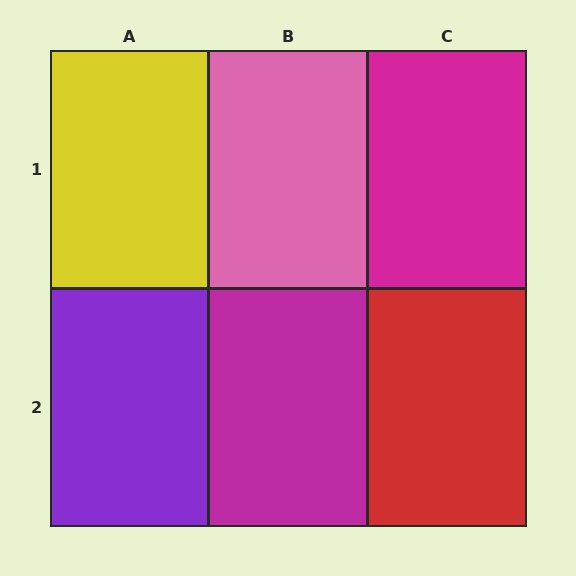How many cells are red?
1 cell is red.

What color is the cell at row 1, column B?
Pink.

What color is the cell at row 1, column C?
Magenta.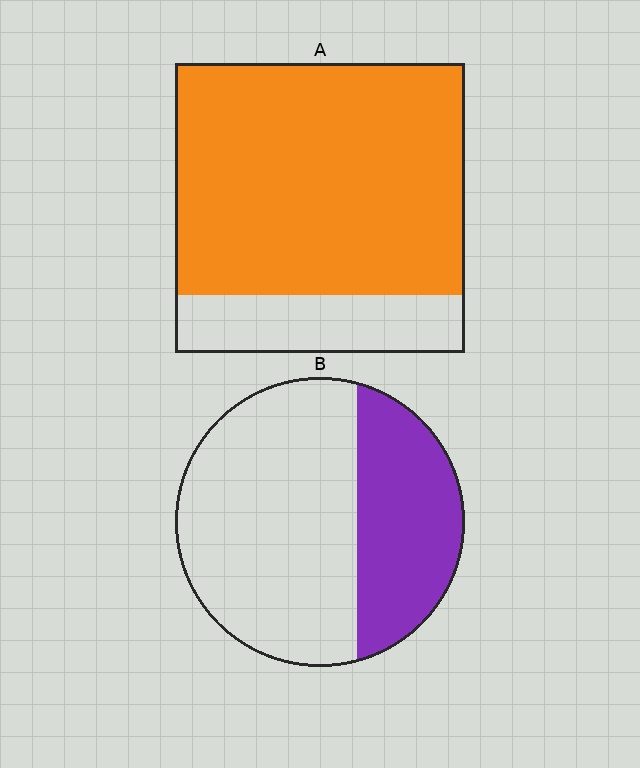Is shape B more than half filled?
No.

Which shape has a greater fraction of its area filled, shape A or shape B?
Shape A.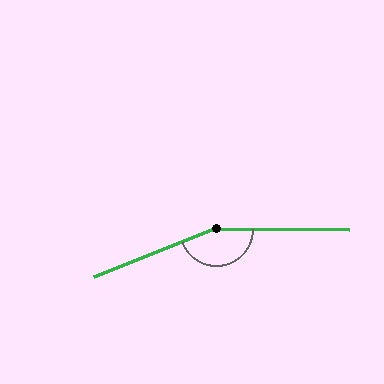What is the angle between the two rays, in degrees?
Approximately 158 degrees.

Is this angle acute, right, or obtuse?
It is obtuse.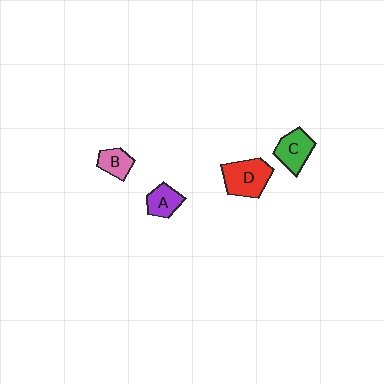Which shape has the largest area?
Shape D (red).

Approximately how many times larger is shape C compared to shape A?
Approximately 1.3 times.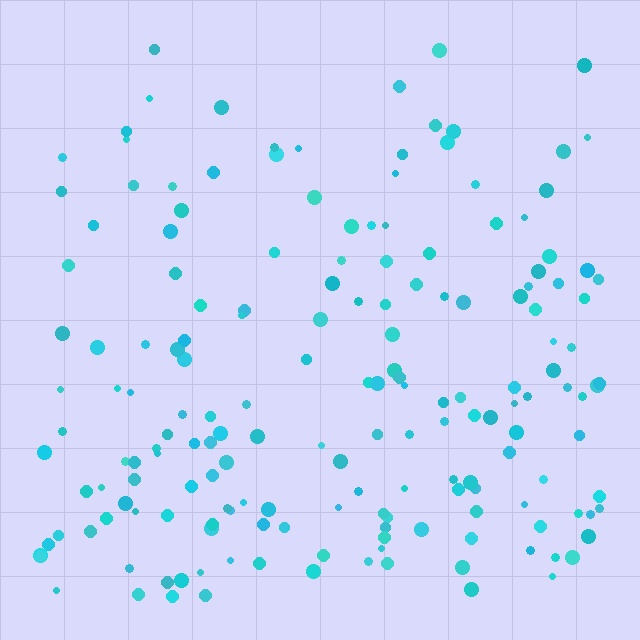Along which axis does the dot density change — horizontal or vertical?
Vertical.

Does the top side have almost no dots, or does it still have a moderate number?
Still a moderate number, just noticeably fewer than the bottom.